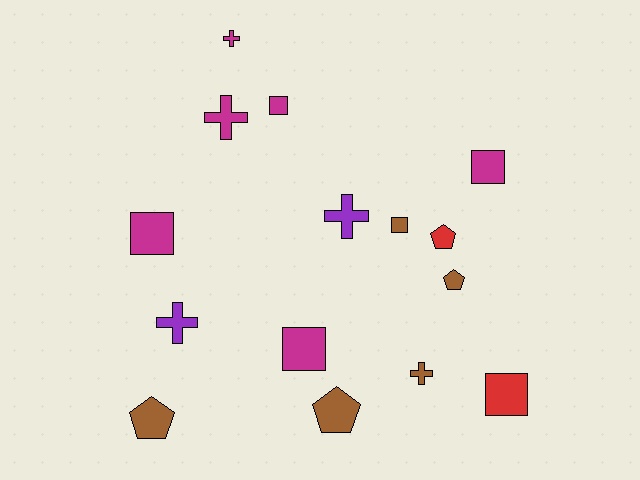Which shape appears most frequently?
Square, with 6 objects.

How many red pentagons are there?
There is 1 red pentagon.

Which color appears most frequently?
Magenta, with 6 objects.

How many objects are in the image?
There are 15 objects.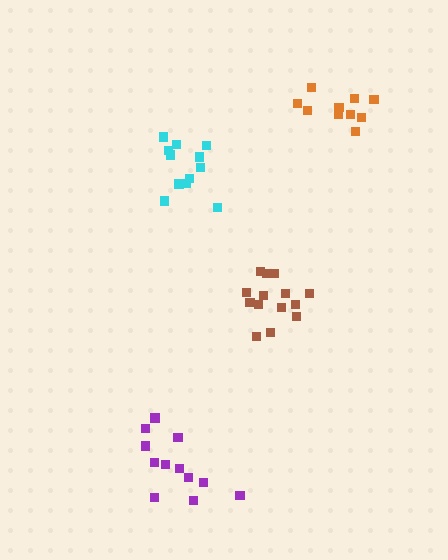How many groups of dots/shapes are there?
There are 4 groups.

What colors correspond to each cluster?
The clusters are colored: cyan, orange, purple, brown.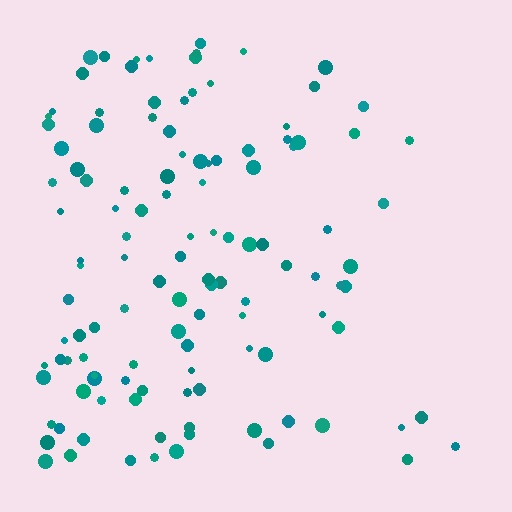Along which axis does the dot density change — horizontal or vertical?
Horizontal.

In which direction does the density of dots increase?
From right to left, with the left side densest.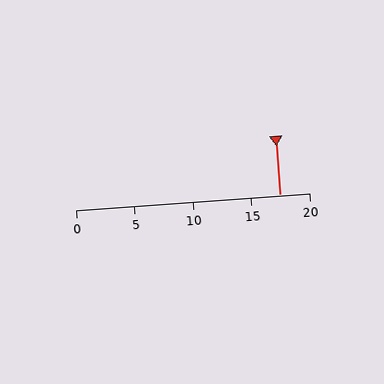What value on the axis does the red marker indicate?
The marker indicates approximately 17.5.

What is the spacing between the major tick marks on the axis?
The major ticks are spaced 5 apart.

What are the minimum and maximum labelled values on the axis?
The axis runs from 0 to 20.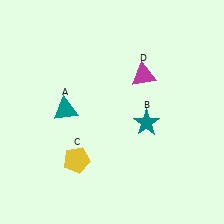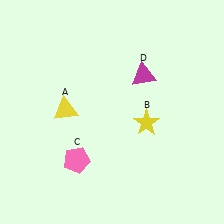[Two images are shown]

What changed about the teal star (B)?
In Image 1, B is teal. In Image 2, it changed to yellow.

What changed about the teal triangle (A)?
In Image 1, A is teal. In Image 2, it changed to yellow.